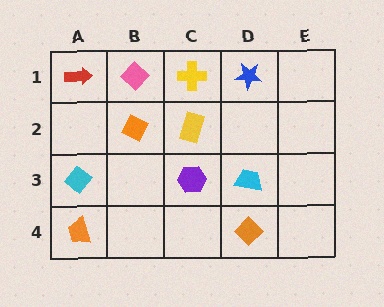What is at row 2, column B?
An orange diamond.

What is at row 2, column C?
A yellow rectangle.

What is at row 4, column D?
An orange diamond.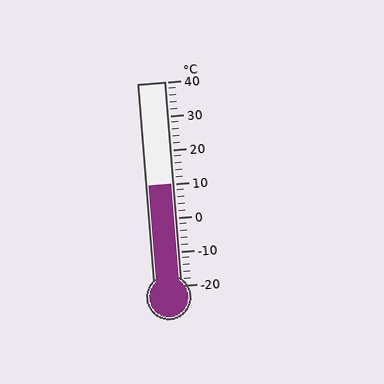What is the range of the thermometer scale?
The thermometer scale ranges from -20°C to 40°C.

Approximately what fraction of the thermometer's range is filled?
The thermometer is filled to approximately 50% of its range.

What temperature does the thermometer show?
The thermometer shows approximately 10°C.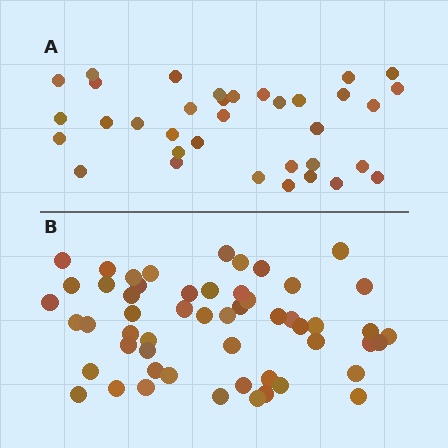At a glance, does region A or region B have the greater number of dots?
Region B (the bottom region) has more dots.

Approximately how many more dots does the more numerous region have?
Region B has approximately 20 more dots than region A.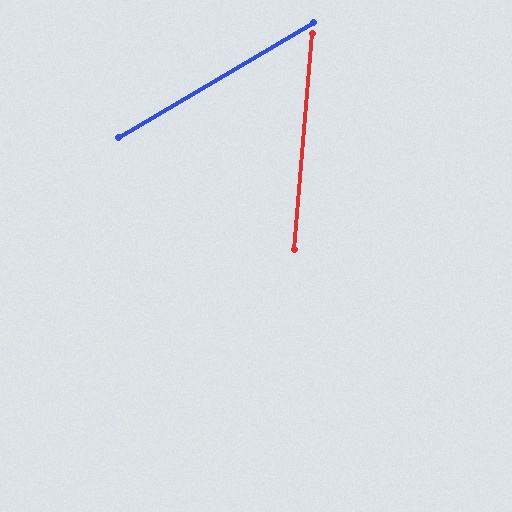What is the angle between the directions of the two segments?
Approximately 55 degrees.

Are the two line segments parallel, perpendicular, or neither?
Neither parallel nor perpendicular — they differ by about 55°.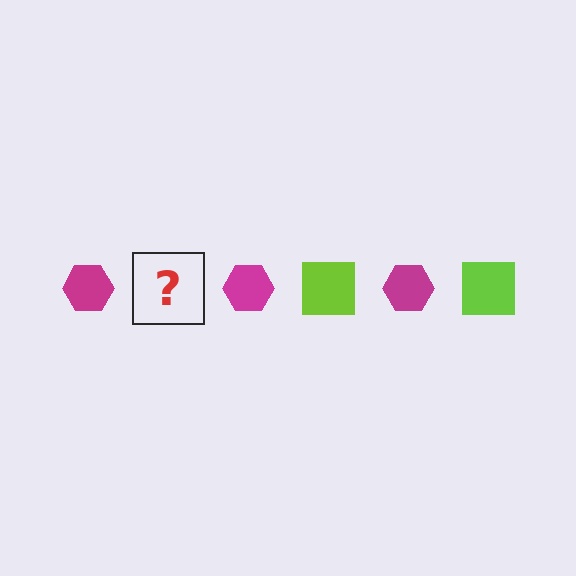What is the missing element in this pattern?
The missing element is a lime square.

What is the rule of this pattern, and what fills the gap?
The rule is that the pattern alternates between magenta hexagon and lime square. The gap should be filled with a lime square.